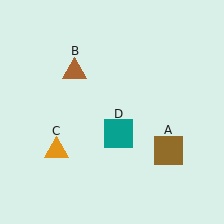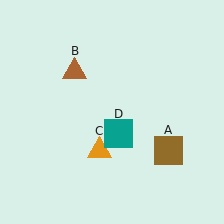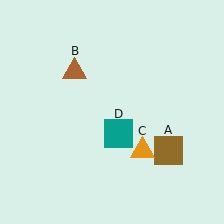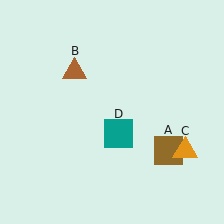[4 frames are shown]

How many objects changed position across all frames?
1 object changed position: orange triangle (object C).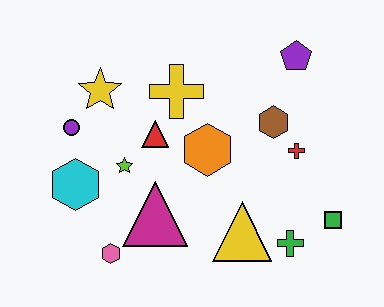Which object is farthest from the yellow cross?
The green square is farthest from the yellow cross.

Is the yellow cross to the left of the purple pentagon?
Yes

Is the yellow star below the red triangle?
No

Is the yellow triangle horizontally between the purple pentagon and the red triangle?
Yes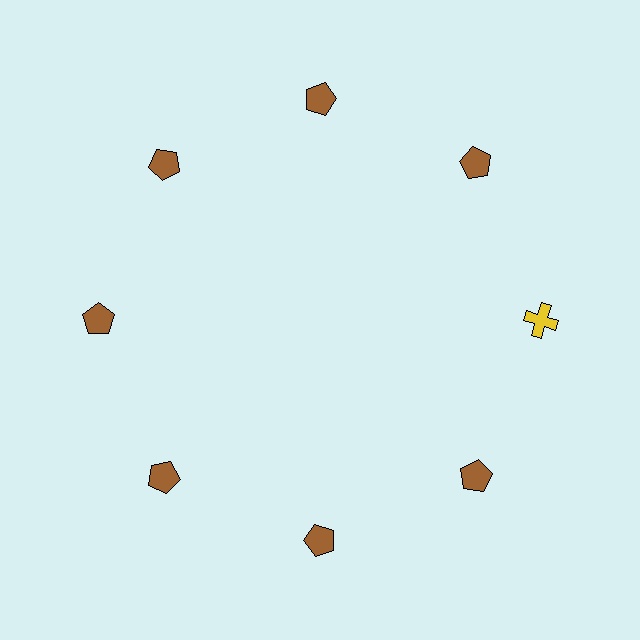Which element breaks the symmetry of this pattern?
The yellow cross at roughly the 3 o'clock position breaks the symmetry. All other shapes are brown pentagons.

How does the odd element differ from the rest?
It differs in both color (yellow instead of brown) and shape (cross instead of pentagon).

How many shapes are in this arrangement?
There are 8 shapes arranged in a ring pattern.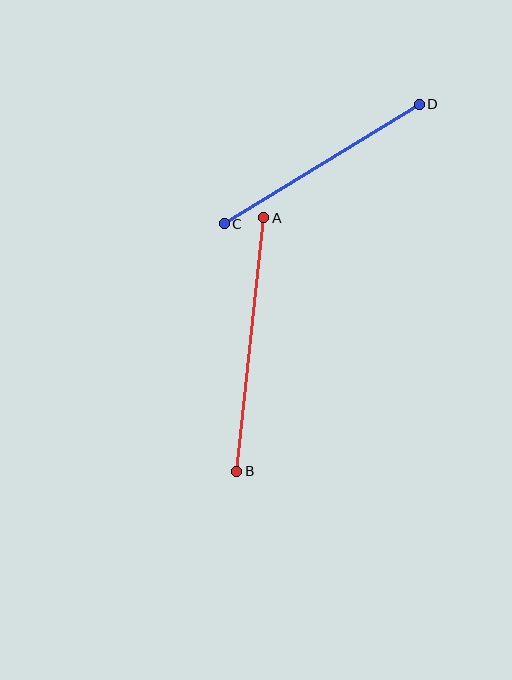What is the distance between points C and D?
The distance is approximately 229 pixels.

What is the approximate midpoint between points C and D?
The midpoint is at approximately (322, 164) pixels.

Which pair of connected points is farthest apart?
Points A and B are farthest apart.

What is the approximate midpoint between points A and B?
The midpoint is at approximately (250, 344) pixels.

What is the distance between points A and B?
The distance is approximately 255 pixels.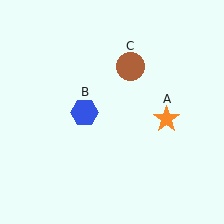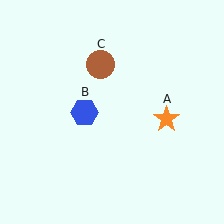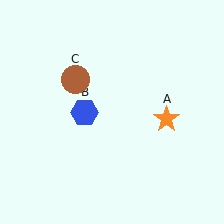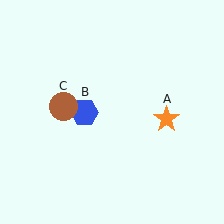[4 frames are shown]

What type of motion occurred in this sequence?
The brown circle (object C) rotated counterclockwise around the center of the scene.